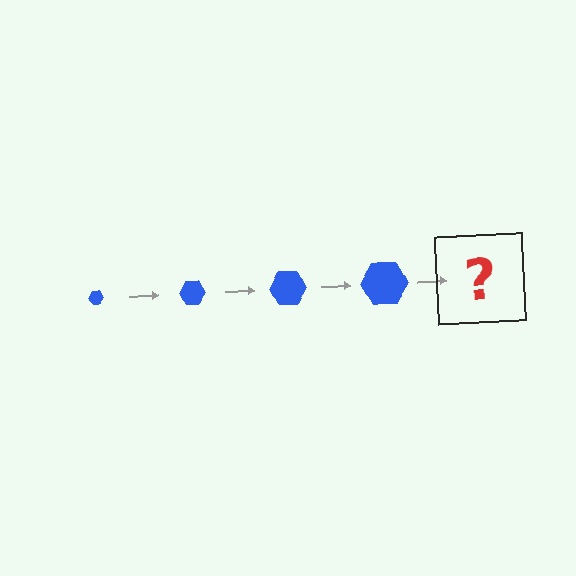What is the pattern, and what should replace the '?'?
The pattern is that the hexagon gets progressively larger each step. The '?' should be a blue hexagon, larger than the previous one.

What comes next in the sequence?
The next element should be a blue hexagon, larger than the previous one.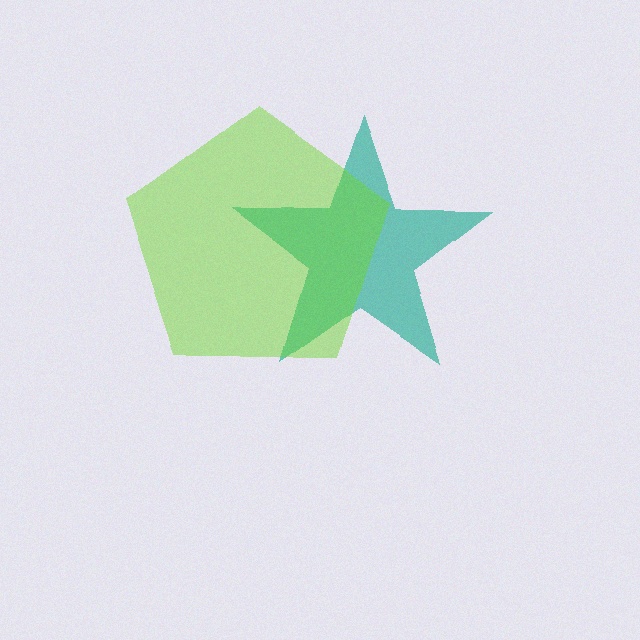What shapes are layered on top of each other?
The layered shapes are: a teal star, a lime pentagon.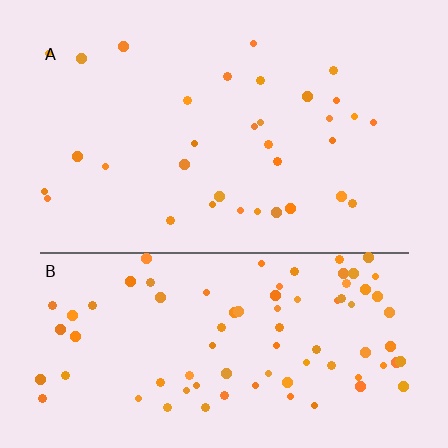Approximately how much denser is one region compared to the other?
Approximately 2.6× — region B over region A.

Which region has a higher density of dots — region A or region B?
B (the bottom).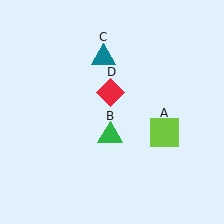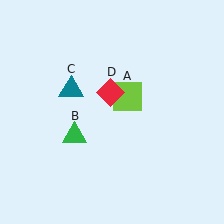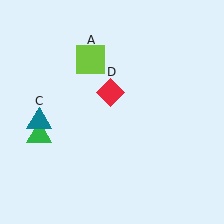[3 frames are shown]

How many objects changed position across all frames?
3 objects changed position: lime square (object A), green triangle (object B), teal triangle (object C).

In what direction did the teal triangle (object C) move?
The teal triangle (object C) moved down and to the left.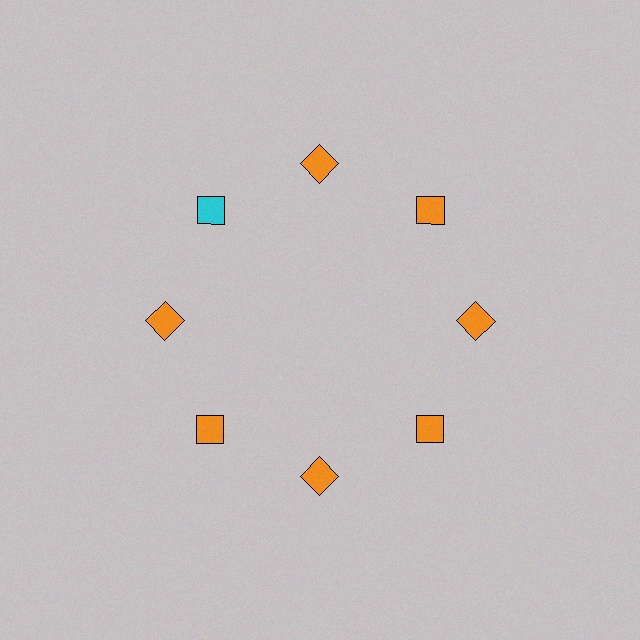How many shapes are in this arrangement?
There are 8 shapes arranged in a ring pattern.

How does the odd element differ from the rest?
It has a different color: cyan instead of orange.